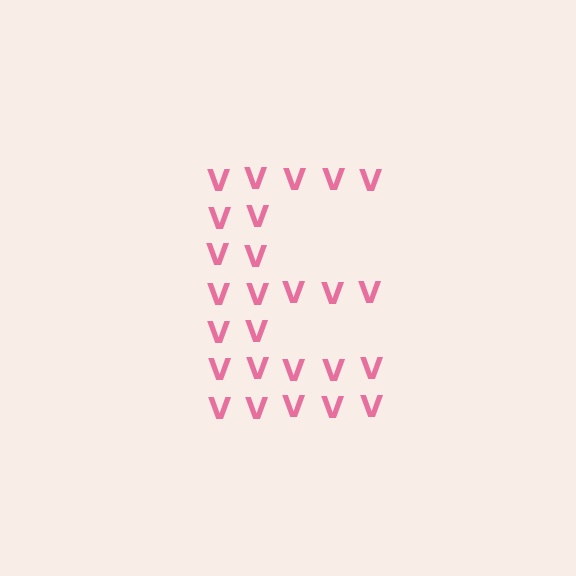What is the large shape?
The large shape is the letter E.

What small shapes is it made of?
It is made of small letter V's.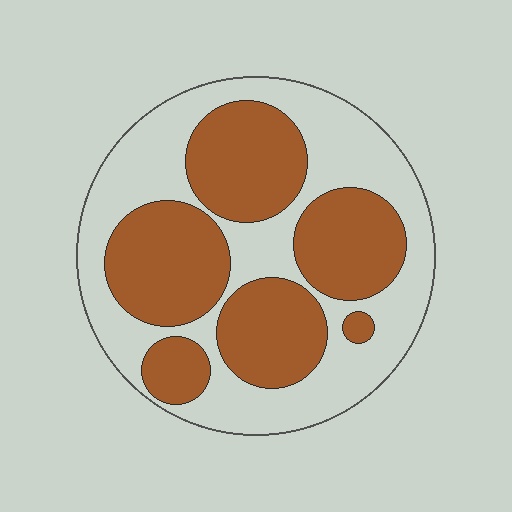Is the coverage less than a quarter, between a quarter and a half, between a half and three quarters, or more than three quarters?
Between a quarter and a half.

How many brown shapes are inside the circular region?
6.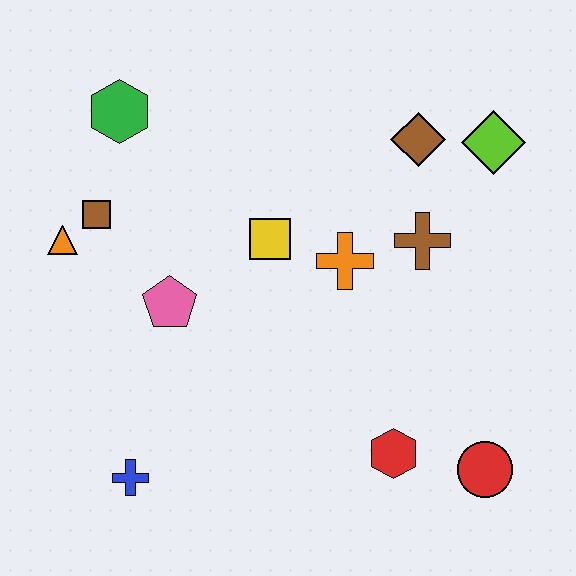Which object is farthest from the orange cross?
The blue cross is farthest from the orange cross.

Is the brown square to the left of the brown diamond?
Yes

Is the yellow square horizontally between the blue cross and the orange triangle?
No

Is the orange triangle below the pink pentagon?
No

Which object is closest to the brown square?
The orange triangle is closest to the brown square.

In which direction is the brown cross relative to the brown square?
The brown cross is to the right of the brown square.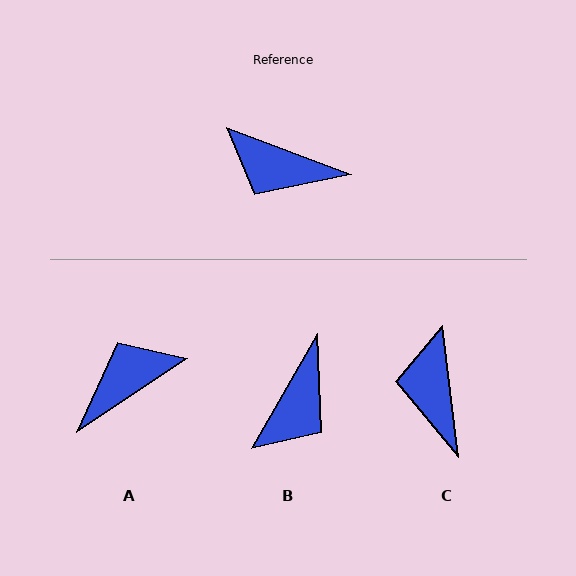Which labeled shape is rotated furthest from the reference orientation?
A, about 126 degrees away.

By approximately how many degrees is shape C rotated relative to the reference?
Approximately 63 degrees clockwise.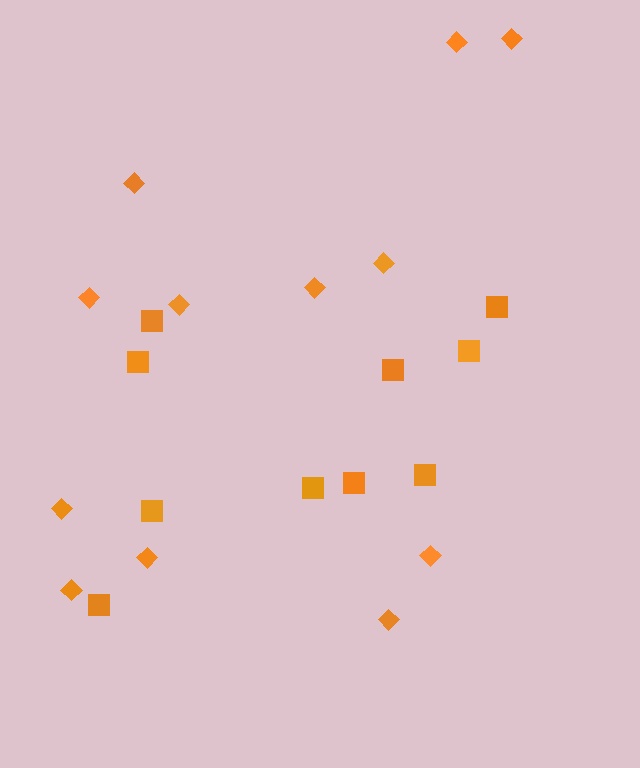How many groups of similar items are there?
There are 2 groups: one group of squares (10) and one group of diamonds (12).